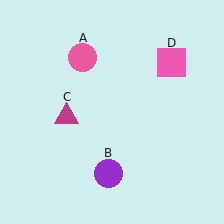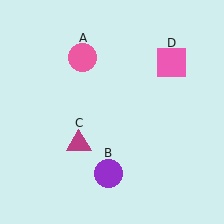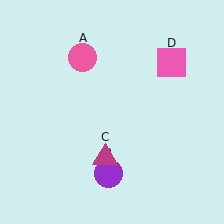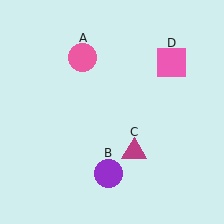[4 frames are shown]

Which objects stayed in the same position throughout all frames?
Pink circle (object A) and purple circle (object B) and pink square (object D) remained stationary.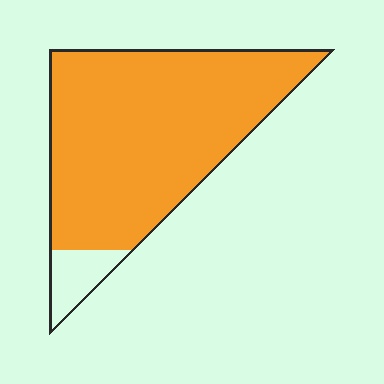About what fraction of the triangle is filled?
About nine tenths (9/10).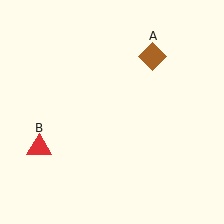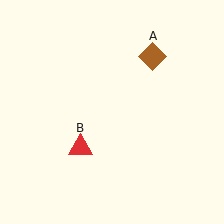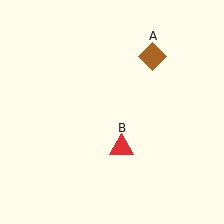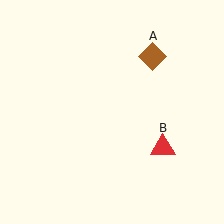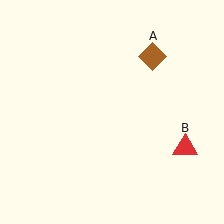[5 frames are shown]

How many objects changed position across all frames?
1 object changed position: red triangle (object B).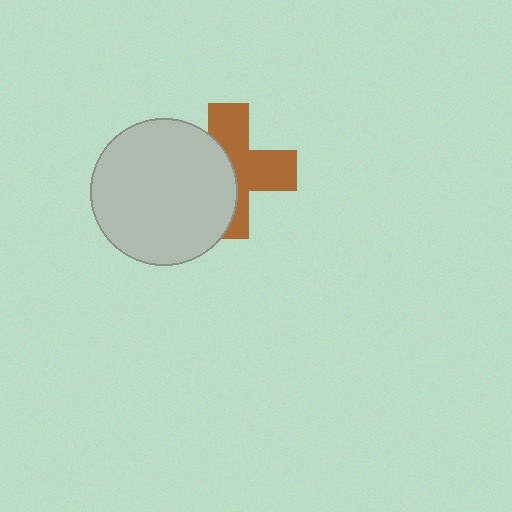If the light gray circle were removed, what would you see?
You would see the complete brown cross.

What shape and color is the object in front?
The object in front is a light gray circle.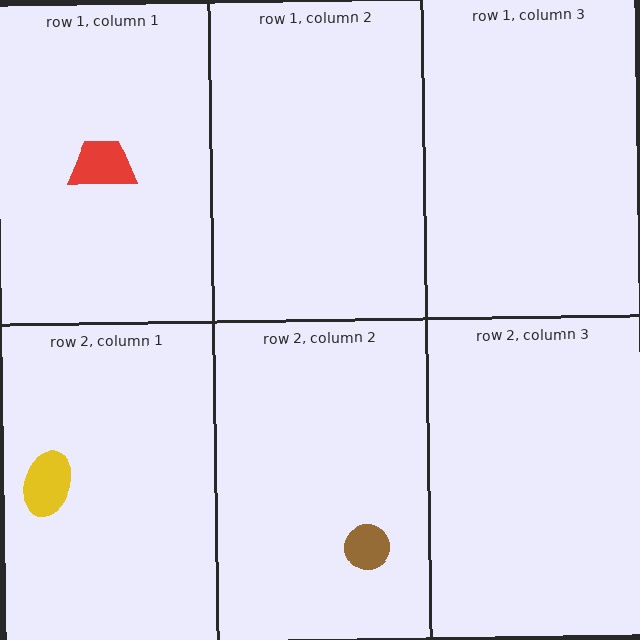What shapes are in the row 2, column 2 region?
The brown circle.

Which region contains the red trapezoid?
The row 1, column 1 region.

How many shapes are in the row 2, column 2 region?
1.